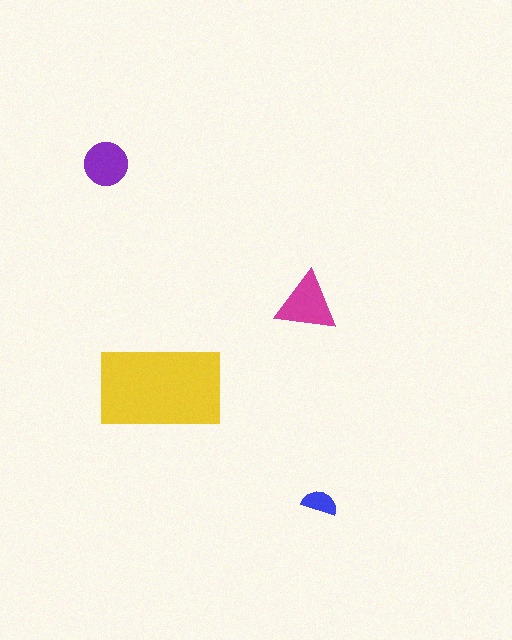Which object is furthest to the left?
The purple circle is leftmost.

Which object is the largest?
The yellow rectangle.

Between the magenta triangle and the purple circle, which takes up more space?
The magenta triangle.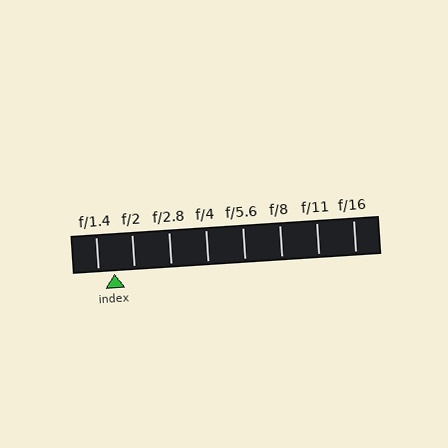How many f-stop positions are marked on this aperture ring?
There are 8 f-stop positions marked.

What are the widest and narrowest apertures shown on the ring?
The widest aperture shown is f/1.4 and the narrowest is f/16.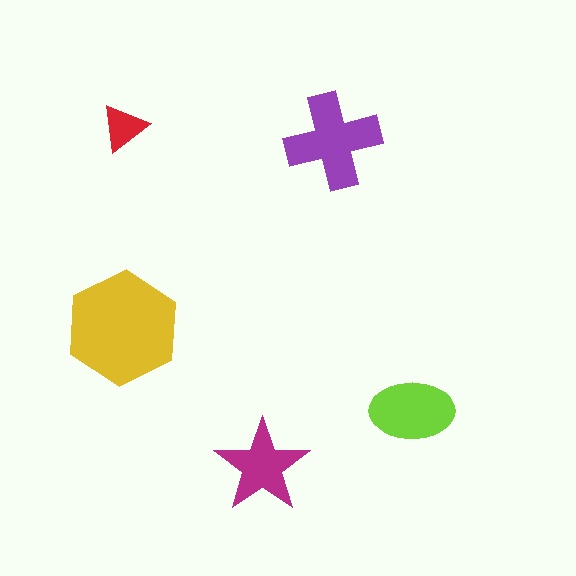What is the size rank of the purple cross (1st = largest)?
2nd.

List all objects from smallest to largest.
The red triangle, the magenta star, the lime ellipse, the purple cross, the yellow hexagon.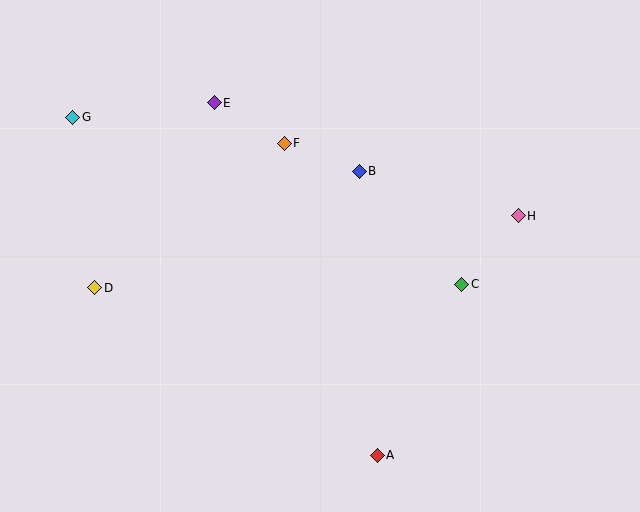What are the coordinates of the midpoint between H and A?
The midpoint between H and A is at (448, 335).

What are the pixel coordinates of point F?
Point F is at (284, 143).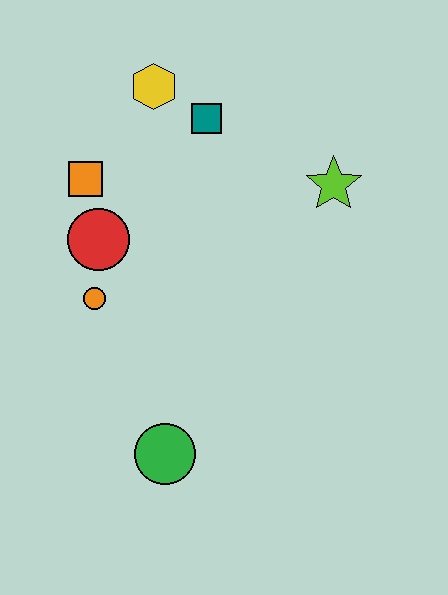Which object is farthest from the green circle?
The yellow hexagon is farthest from the green circle.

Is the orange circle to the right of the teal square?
No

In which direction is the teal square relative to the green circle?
The teal square is above the green circle.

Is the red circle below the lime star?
Yes